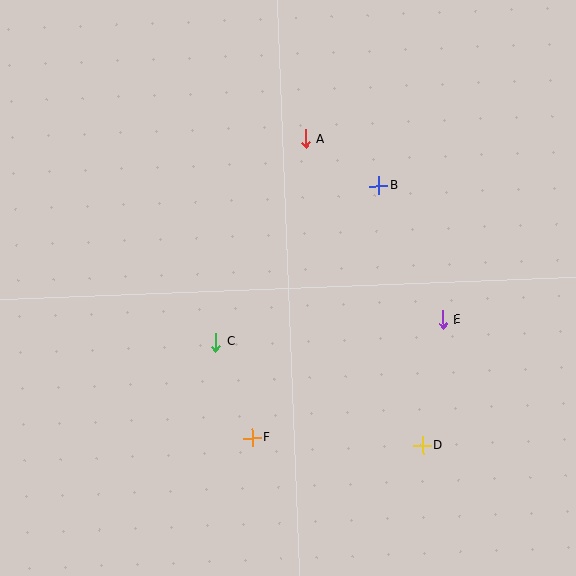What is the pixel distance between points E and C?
The distance between E and C is 228 pixels.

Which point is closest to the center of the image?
Point C at (216, 342) is closest to the center.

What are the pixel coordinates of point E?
Point E is at (442, 320).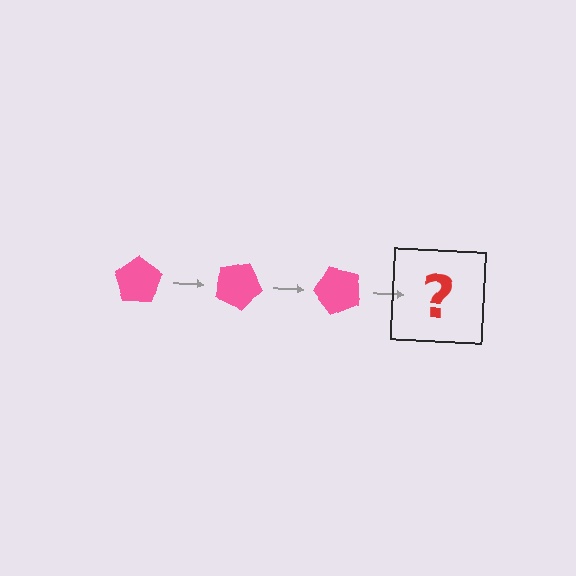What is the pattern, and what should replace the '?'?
The pattern is that the pentagon rotates 25 degrees each step. The '?' should be a pink pentagon rotated 75 degrees.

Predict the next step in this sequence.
The next step is a pink pentagon rotated 75 degrees.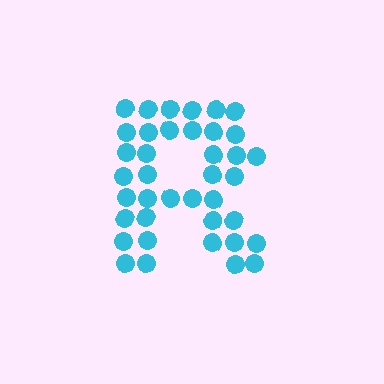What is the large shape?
The large shape is the letter R.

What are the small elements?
The small elements are circles.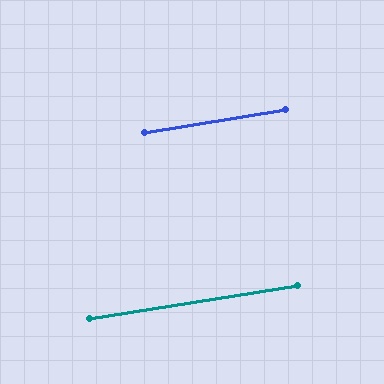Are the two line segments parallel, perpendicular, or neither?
Parallel — their directions differ by only 0.1°.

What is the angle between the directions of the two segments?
Approximately 0 degrees.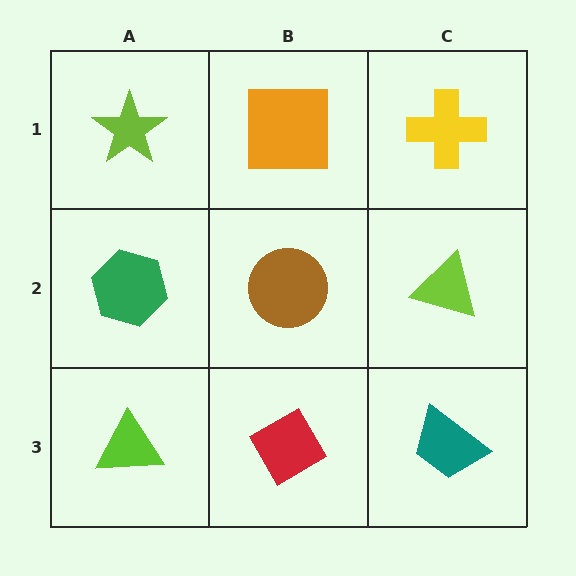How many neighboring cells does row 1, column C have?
2.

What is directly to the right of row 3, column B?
A teal trapezoid.